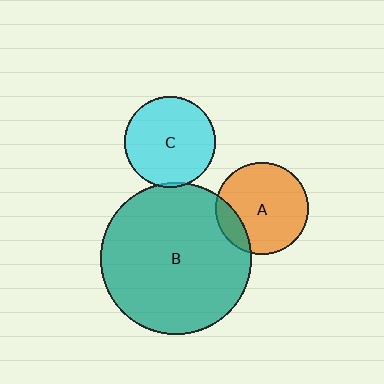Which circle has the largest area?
Circle B (teal).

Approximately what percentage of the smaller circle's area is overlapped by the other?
Approximately 15%.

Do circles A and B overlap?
Yes.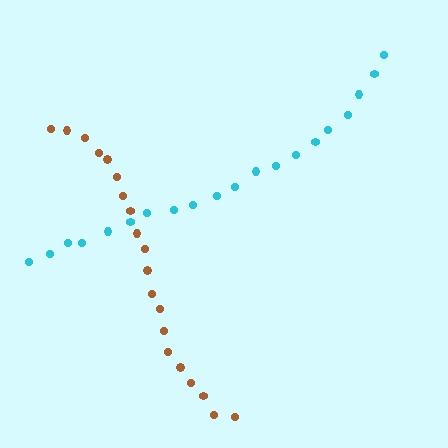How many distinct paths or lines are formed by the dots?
There are 2 distinct paths.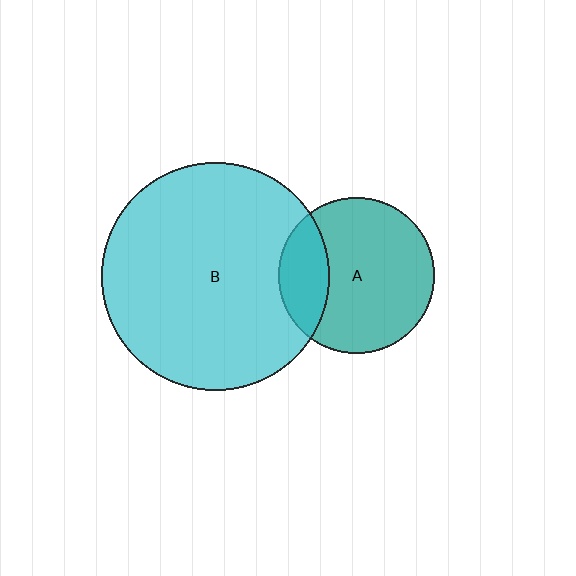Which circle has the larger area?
Circle B (cyan).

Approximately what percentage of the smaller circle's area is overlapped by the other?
Approximately 25%.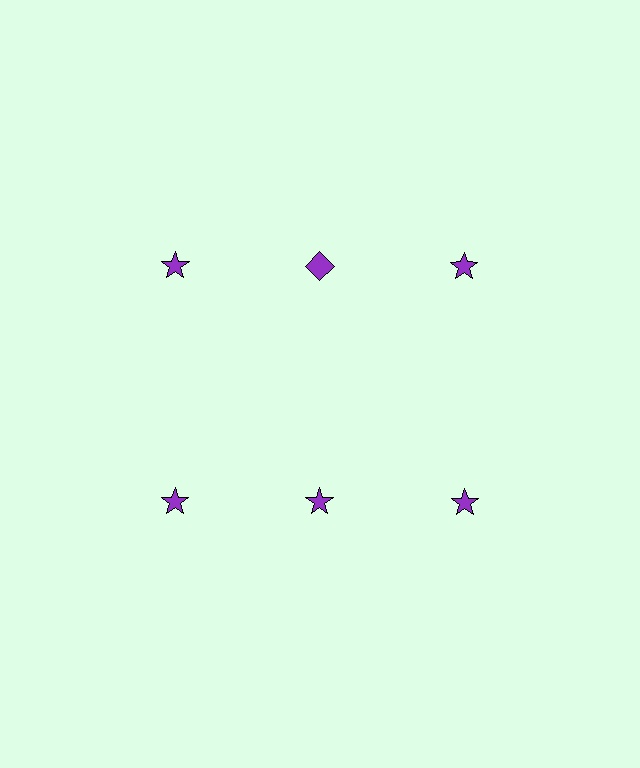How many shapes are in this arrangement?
There are 6 shapes arranged in a grid pattern.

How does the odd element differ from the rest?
It has a different shape: diamond instead of star.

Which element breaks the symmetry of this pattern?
The purple diamond in the top row, second from left column breaks the symmetry. All other shapes are purple stars.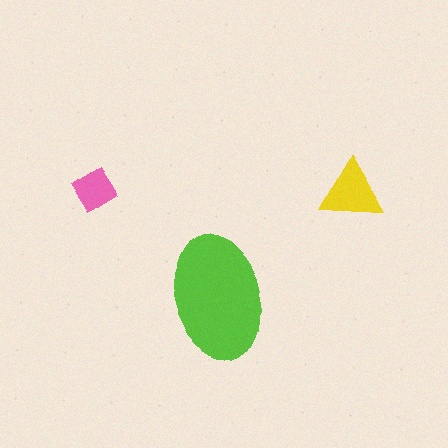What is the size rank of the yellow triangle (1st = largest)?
2nd.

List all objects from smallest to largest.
The pink diamond, the yellow triangle, the lime ellipse.